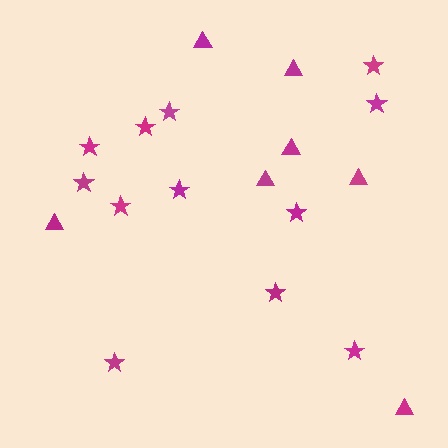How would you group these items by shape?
There are 2 groups: one group of stars (12) and one group of triangles (7).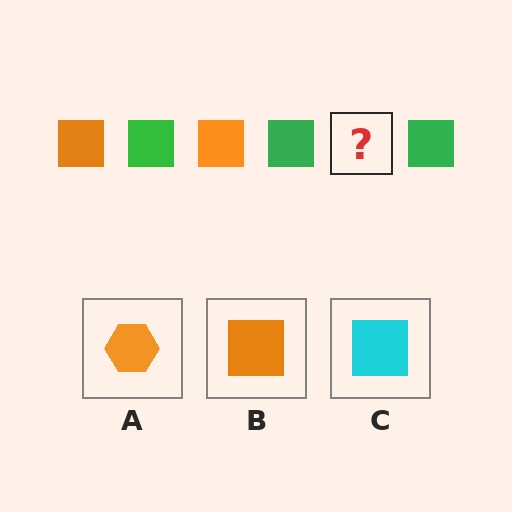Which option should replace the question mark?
Option B.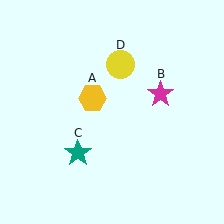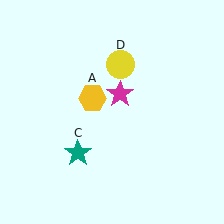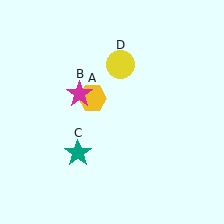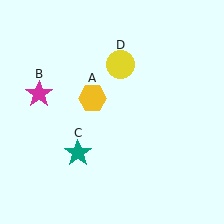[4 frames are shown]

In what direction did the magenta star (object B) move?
The magenta star (object B) moved left.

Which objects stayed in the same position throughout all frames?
Yellow hexagon (object A) and teal star (object C) and yellow circle (object D) remained stationary.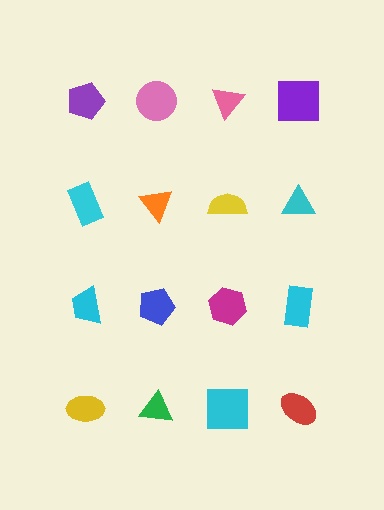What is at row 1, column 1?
A purple pentagon.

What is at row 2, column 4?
A cyan triangle.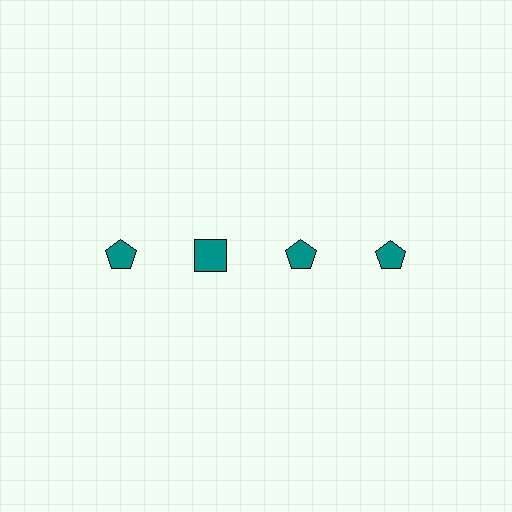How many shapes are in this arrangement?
There are 4 shapes arranged in a grid pattern.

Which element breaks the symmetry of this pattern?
The teal square in the top row, second from left column breaks the symmetry. All other shapes are teal pentagons.